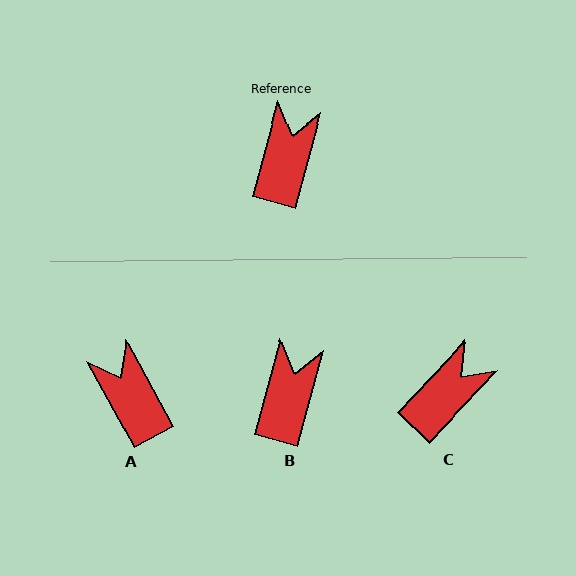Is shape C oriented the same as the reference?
No, it is off by about 28 degrees.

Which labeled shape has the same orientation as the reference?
B.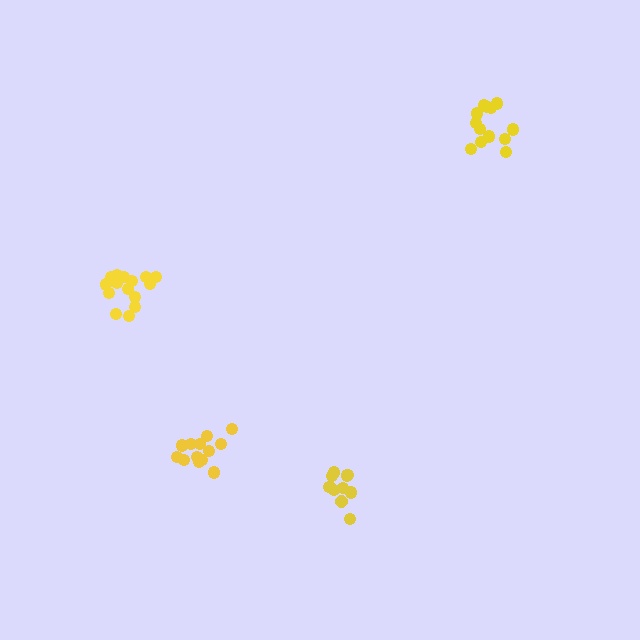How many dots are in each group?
Group 1: 15 dots, Group 2: 10 dots, Group 3: 13 dots, Group 4: 13 dots (51 total).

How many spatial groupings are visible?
There are 4 spatial groupings.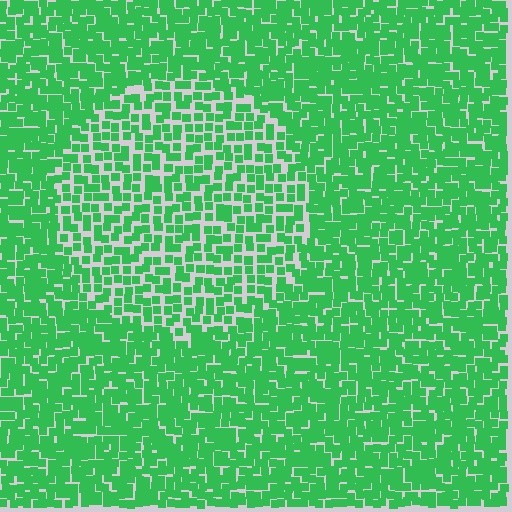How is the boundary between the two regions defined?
The boundary is defined by a change in element density (approximately 1.6x ratio). All elements are the same color, size, and shape.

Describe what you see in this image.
The image contains small green elements arranged at two different densities. A circle-shaped region is visible where the elements are less densely packed than the surrounding area.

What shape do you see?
I see a circle.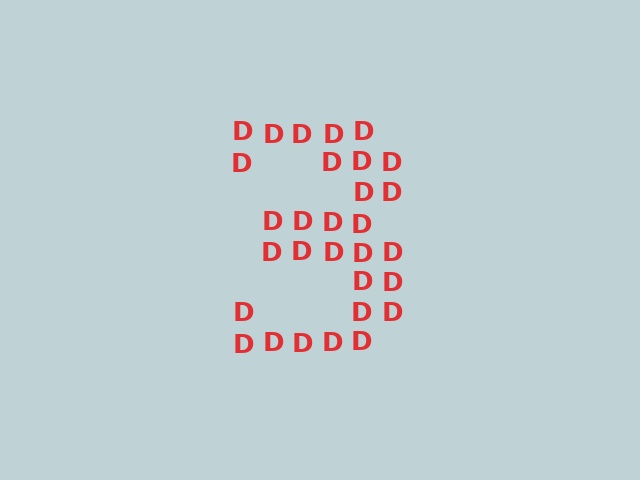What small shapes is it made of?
It is made of small letter D's.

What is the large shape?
The large shape is the digit 3.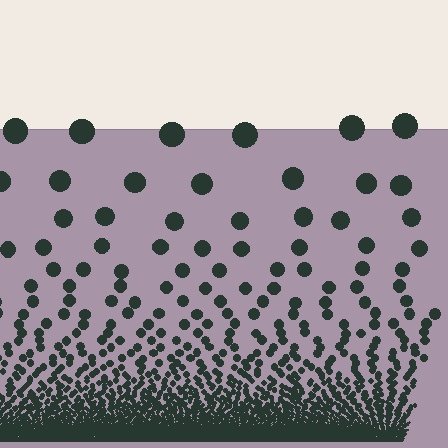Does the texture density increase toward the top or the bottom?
Density increases toward the bottom.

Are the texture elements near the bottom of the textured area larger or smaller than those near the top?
Smaller. The gradient is inverted — elements near the bottom are smaller and denser.